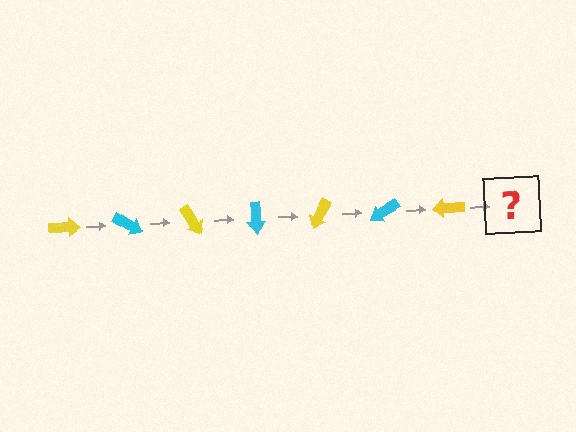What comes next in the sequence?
The next element should be a cyan arrow, rotated 210 degrees from the start.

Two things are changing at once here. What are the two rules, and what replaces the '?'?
The two rules are that it rotates 30 degrees each step and the color cycles through yellow and cyan. The '?' should be a cyan arrow, rotated 210 degrees from the start.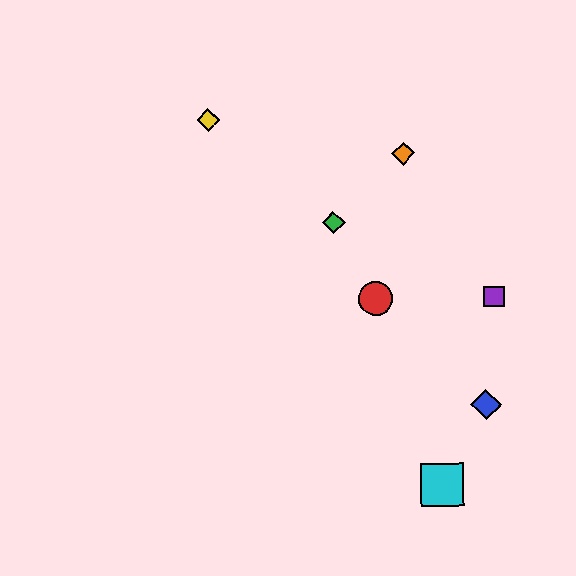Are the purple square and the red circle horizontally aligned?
Yes, both are at y≈296.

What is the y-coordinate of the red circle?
The red circle is at y≈298.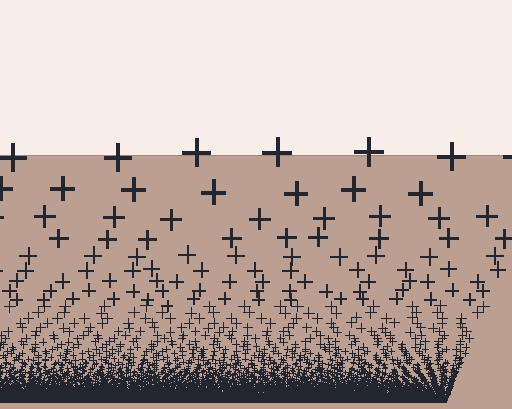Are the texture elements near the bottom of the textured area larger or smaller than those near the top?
Smaller. The gradient is inverted — elements near the bottom are smaller and denser.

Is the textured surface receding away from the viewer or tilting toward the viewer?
The surface appears to tilt toward the viewer. Texture elements get larger and sparser toward the top.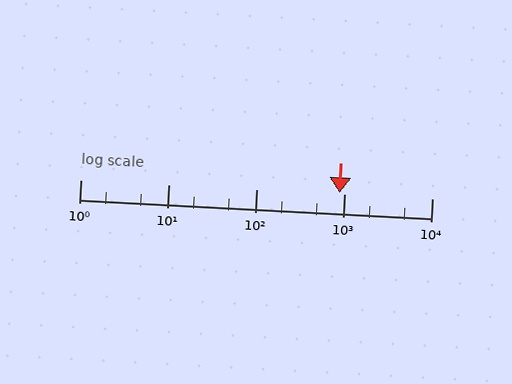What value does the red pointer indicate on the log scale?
The pointer indicates approximately 880.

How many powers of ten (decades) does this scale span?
The scale spans 4 decades, from 1 to 10000.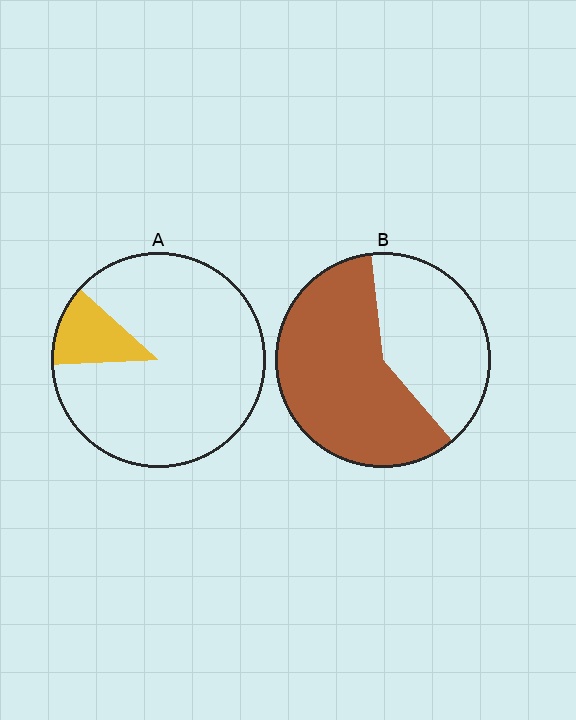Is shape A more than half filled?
No.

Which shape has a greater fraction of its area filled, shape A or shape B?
Shape B.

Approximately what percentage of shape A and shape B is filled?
A is approximately 10% and B is approximately 60%.